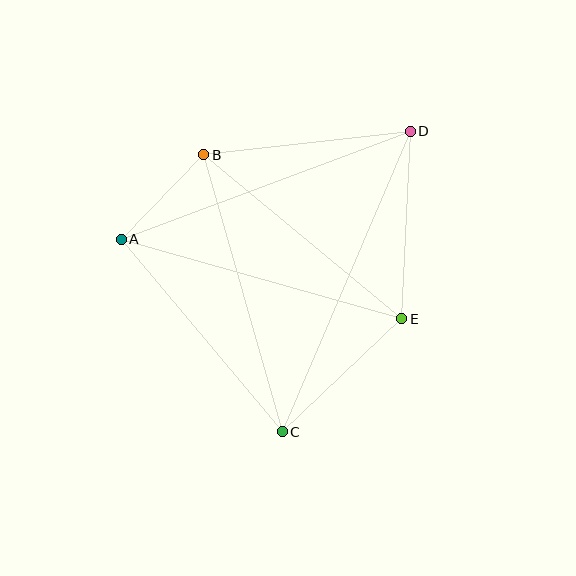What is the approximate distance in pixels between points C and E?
The distance between C and E is approximately 164 pixels.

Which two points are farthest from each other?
Points C and D are farthest from each other.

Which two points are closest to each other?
Points A and B are closest to each other.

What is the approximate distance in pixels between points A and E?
The distance between A and E is approximately 291 pixels.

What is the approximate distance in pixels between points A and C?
The distance between A and C is approximately 251 pixels.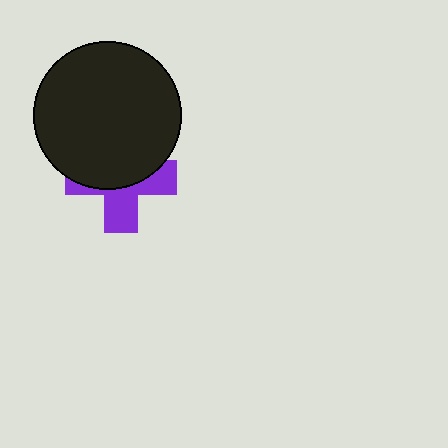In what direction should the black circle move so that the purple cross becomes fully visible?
The black circle should move up. That is the shortest direction to clear the overlap and leave the purple cross fully visible.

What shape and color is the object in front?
The object in front is a black circle.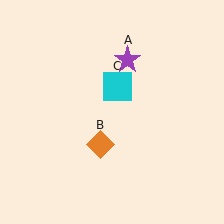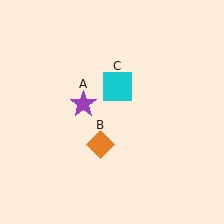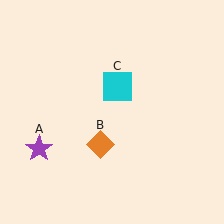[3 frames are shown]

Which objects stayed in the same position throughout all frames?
Orange diamond (object B) and cyan square (object C) remained stationary.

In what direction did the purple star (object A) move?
The purple star (object A) moved down and to the left.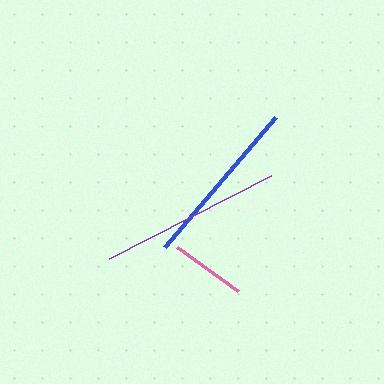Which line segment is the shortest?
The pink line is the shortest at approximately 76 pixels.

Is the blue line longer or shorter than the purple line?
The purple line is longer than the blue line.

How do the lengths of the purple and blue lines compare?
The purple and blue lines are approximately the same length.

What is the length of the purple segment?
The purple segment is approximately 182 pixels long.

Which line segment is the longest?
The purple line is the longest at approximately 182 pixels.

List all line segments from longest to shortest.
From longest to shortest: purple, blue, pink.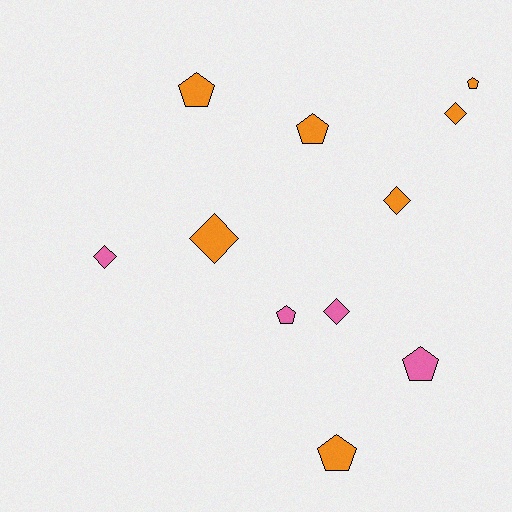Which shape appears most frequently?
Pentagon, with 6 objects.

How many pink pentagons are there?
There are 2 pink pentagons.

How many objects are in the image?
There are 11 objects.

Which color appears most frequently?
Orange, with 7 objects.